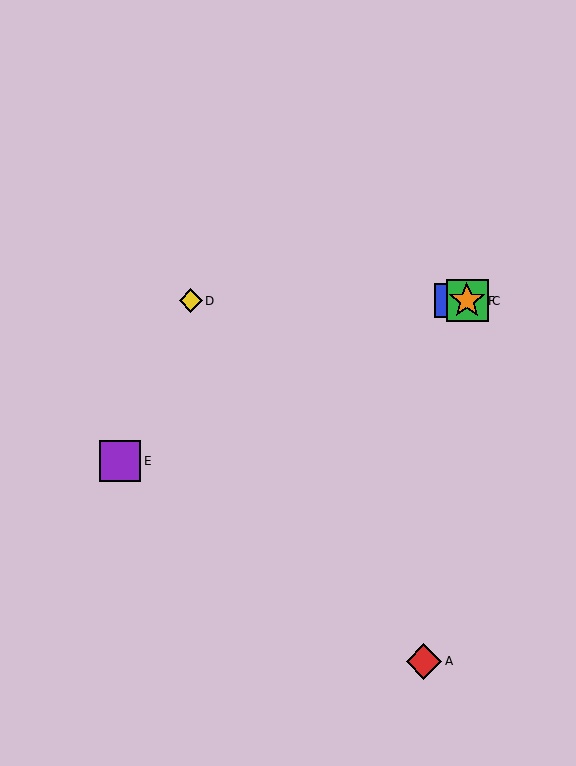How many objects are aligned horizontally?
4 objects (B, C, D, F) are aligned horizontally.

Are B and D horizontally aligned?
Yes, both are at y≈301.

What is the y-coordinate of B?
Object B is at y≈301.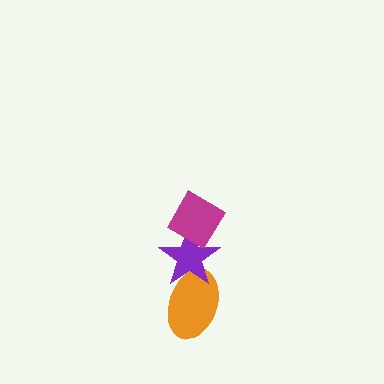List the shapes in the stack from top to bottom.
From top to bottom: the magenta diamond, the purple star, the orange ellipse.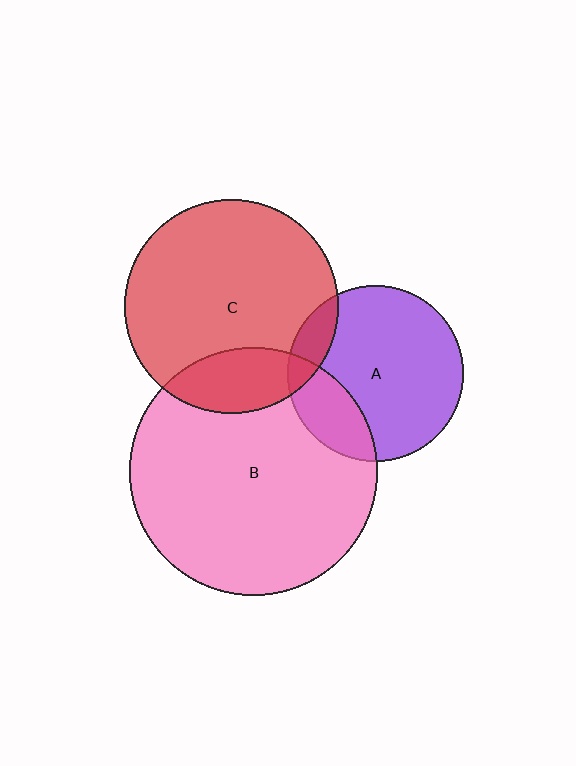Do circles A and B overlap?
Yes.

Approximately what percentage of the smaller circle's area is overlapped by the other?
Approximately 20%.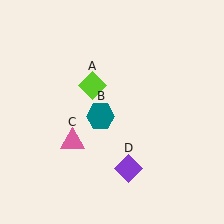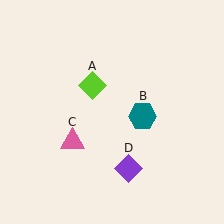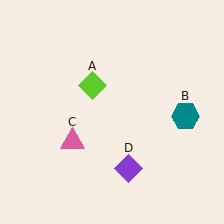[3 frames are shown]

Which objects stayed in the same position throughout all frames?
Lime diamond (object A) and pink triangle (object C) and purple diamond (object D) remained stationary.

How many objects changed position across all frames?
1 object changed position: teal hexagon (object B).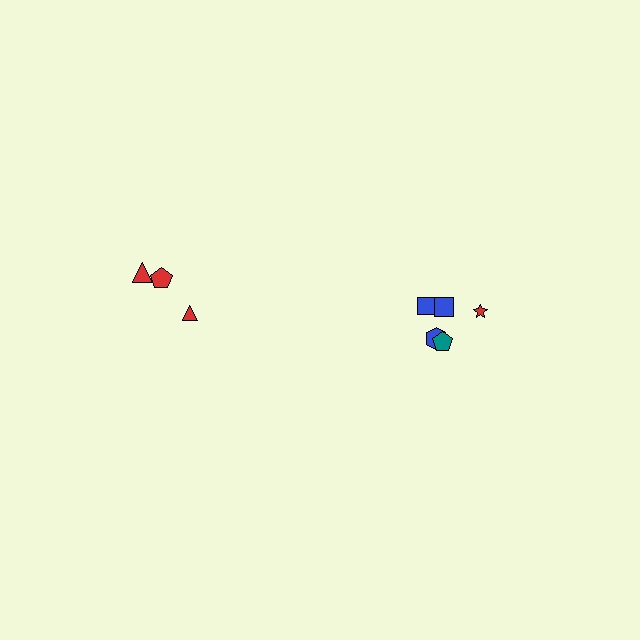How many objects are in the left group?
There are 3 objects.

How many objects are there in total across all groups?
There are 8 objects.